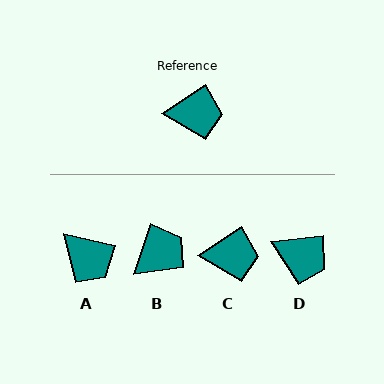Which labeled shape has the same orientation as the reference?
C.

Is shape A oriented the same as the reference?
No, it is off by about 47 degrees.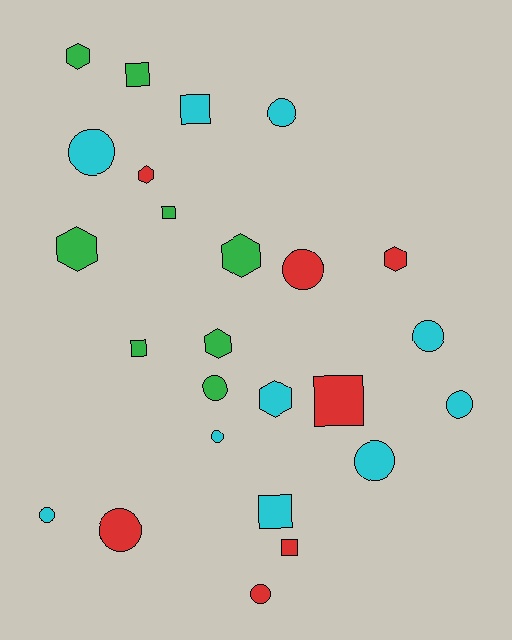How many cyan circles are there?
There are 7 cyan circles.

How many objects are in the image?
There are 25 objects.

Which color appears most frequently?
Cyan, with 10 objects.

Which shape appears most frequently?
Circle, with 11 objects.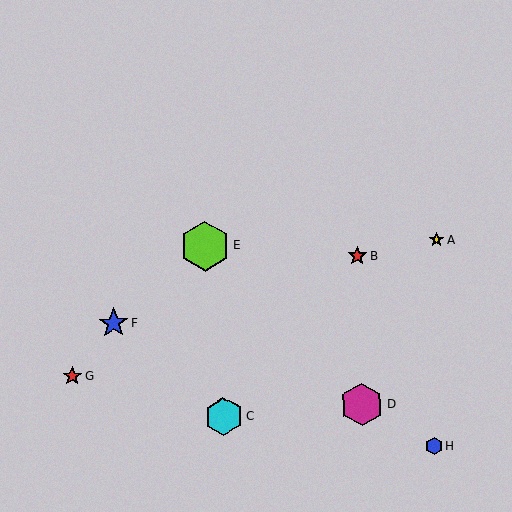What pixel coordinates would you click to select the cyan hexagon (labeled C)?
Click at (224, 416) to select the cyan hexagon C.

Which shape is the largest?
The lime hexagon (labeled E) is the largest.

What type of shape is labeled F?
Shape F is a blue star.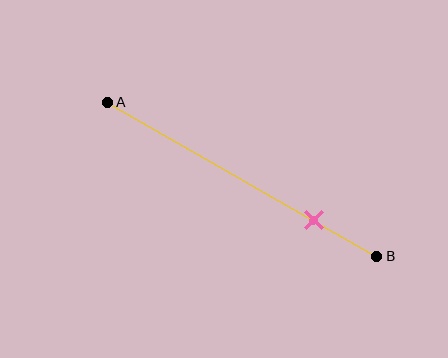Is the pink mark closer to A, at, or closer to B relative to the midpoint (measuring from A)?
The pink mark is closer to point B than the midpoint of segment AB.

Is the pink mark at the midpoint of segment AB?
No, the mark is at about 75% from A, not at the 50% midpoint.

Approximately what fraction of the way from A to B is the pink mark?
The pink mark is approximately 75% of the way from A to B.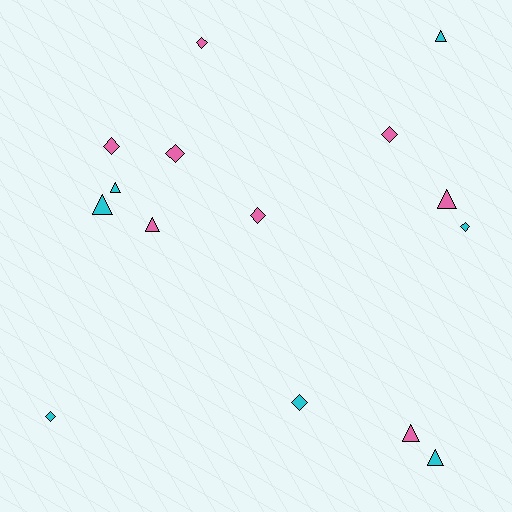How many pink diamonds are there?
There are 5 pink diamonds.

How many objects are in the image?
There are 15 objects.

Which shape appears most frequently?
Diamond, with 8 objects.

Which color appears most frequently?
Pink, with 8 objects.